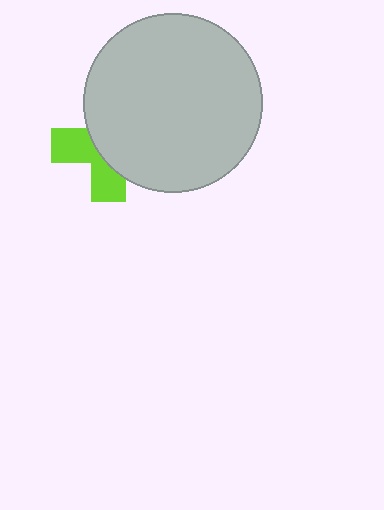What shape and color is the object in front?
The object in front is a light gray circle.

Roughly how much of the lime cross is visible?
A small part of it is visible (roughly 40%).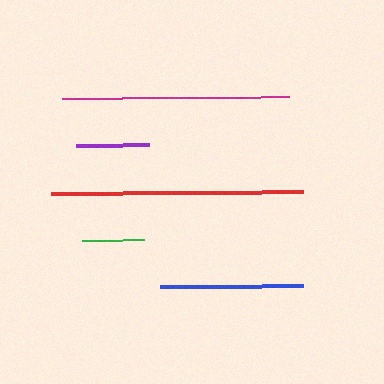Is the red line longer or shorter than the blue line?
The red line is longer than the blue line.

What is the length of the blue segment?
The blue segment is approximately 143 pixels long.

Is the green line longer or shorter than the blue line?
The blue line is longer than the green line.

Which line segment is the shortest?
The green line is the shortest at approximately 62 pixels.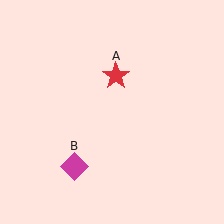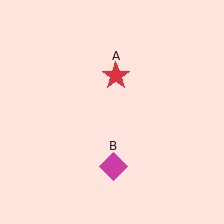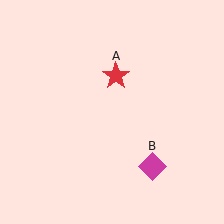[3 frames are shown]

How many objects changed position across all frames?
1 object changed position: magenta diamond (object B).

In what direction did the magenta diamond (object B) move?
The magenta diamond (object B) moved right.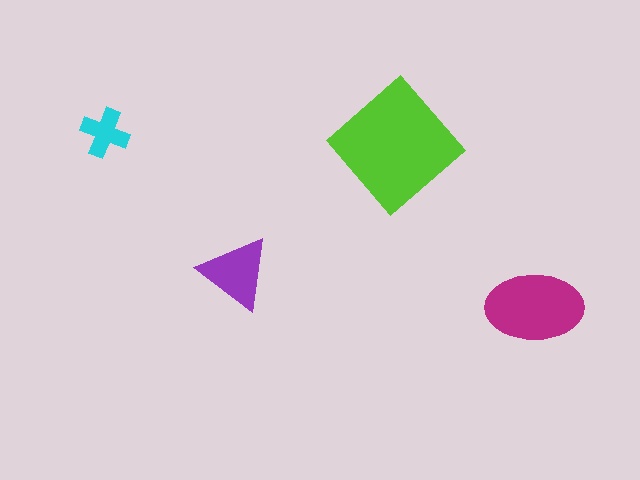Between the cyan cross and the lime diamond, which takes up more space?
The lime diamond.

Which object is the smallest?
The cyan cross.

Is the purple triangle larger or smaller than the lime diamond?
Smaller.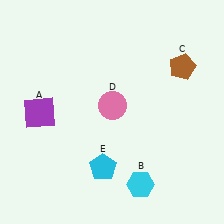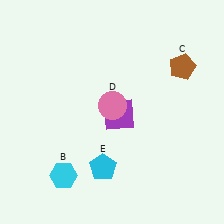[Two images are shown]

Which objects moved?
The objects that moved are: the purple square (A), the cyan hexagon (B).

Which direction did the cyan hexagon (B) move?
The cyan hexagon (B) moved left.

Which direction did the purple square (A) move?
The purple square (A) moved right.